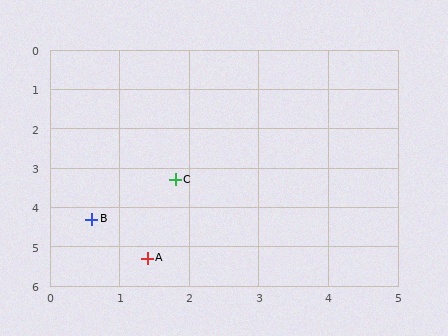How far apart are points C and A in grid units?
Points C and A are about 2.0 grid units apart.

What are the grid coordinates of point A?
Point A is at approximately (1.4, 5.3).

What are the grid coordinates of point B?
Point B is at approximately (0.6, 4.3).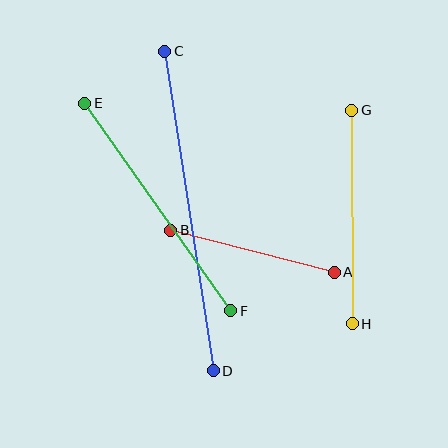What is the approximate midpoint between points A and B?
The midpoint is at approximately (252, 251) pixels.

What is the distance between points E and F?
The distance is approximately 254 pixels.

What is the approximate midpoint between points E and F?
The midpoint is at approximately (158, 207) pixels.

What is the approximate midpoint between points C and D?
The midpoint is at approximately (189, 211) pixels.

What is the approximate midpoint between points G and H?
The midpoint is at approximately (352, 217) pixels.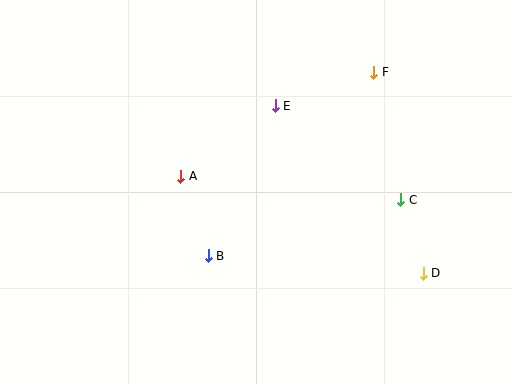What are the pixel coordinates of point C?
Point C is at (401, 200).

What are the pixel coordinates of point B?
Point B is at (208, 256).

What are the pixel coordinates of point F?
Point F is at (374, 72).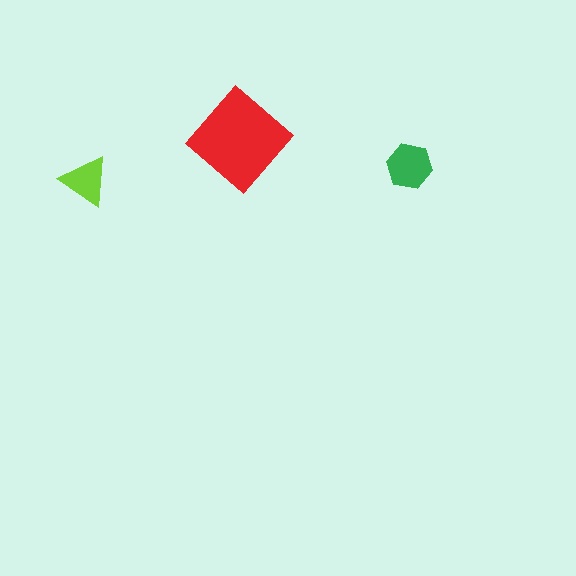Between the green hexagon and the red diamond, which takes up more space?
The red diamond.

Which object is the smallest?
The lime triangle.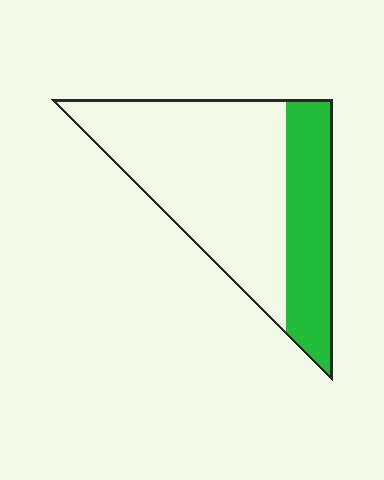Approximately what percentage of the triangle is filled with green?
Approximately 30%.